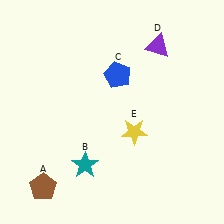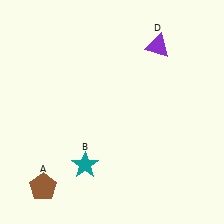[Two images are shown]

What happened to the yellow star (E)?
The yellow star (E) was removed in Image 2. It was in the bottom-right area of Image 1.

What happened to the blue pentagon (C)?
The blue pentagon (C) was removed in Image 2. It was in the top-right area of Image 1.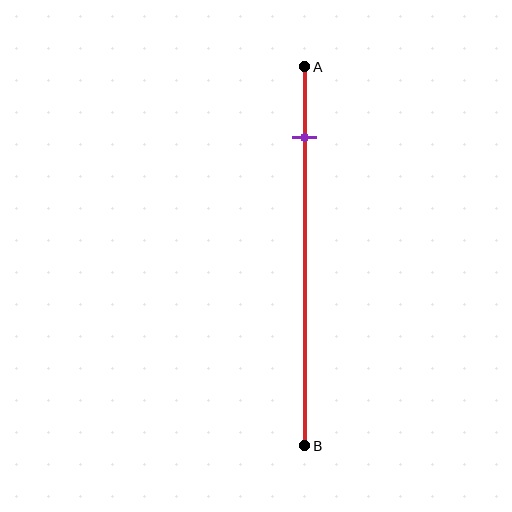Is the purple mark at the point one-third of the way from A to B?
No, the mark is at about 20% from A, not at the 33% one-third point.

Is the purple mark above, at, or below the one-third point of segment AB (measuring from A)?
The purple mark is above the one-third point of segment AB.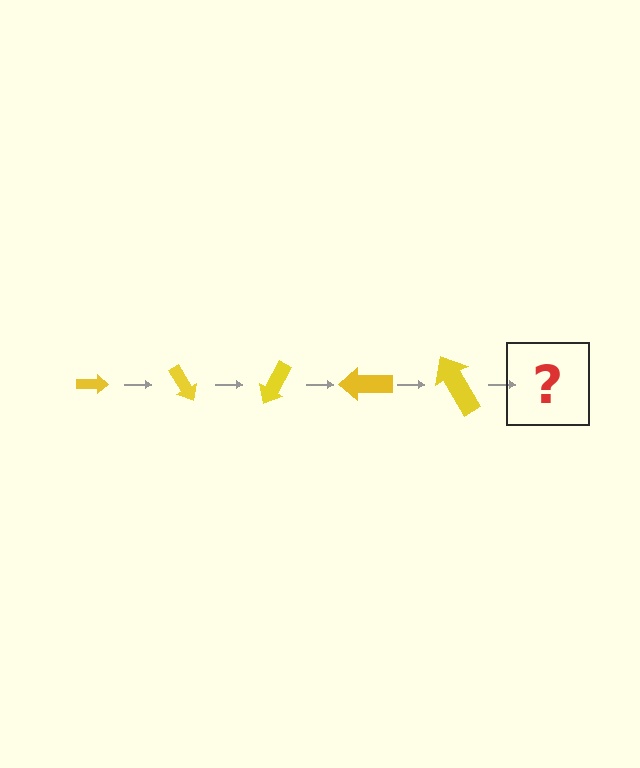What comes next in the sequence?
The next element should be an arrow, larger than the previous one and rotated 300 degrees from the start.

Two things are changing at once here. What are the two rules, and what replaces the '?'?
The two rules are that the arrow grows larger each step and it rotates 60 degrees each step. The '?' should be an arrow, larger than the previous one and rotated 300 degrees from the start.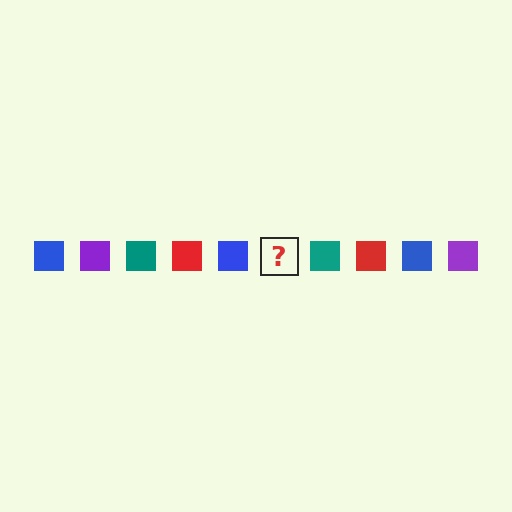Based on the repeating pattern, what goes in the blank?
The blank should be a purple square.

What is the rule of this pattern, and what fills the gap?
The rule is that the pattern cycles through blue, purple, teal, red squares. The gap should be filled with a purple square.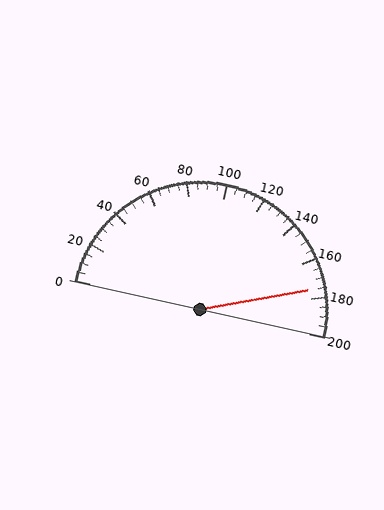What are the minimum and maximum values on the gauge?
The gauge ranges from 0 to 200.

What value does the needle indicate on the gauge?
The needle indicates approximately 175.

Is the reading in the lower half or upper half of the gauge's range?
The reading is in the upper half of the range (0 to 200).